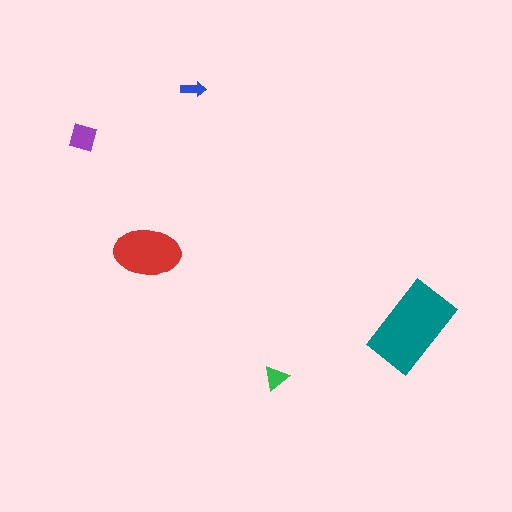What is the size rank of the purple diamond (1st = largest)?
3rd.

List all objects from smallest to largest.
The blue arrow, the green triangle, the purple diamond, the red ellipse, the teal rectangle.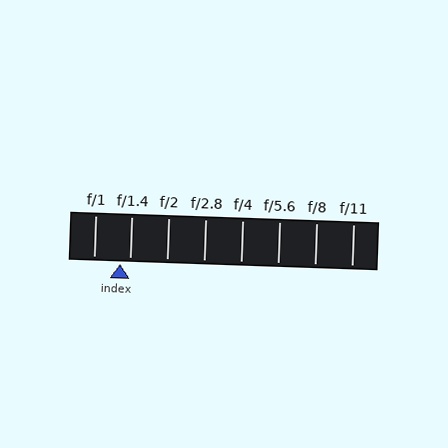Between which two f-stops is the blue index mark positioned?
The index mark is between f/1 and f/1.4.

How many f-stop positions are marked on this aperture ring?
There are 8 f-stop positions marked.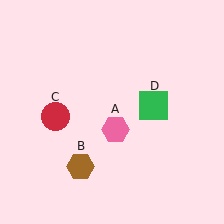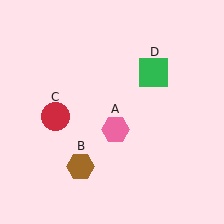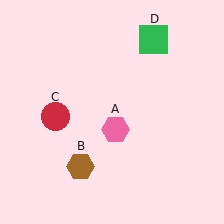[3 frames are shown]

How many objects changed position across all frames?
1 object changed position: green square (object D).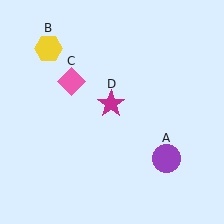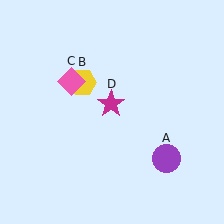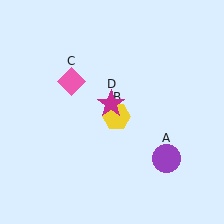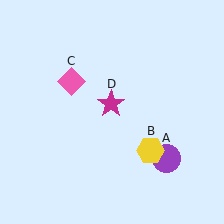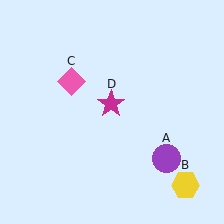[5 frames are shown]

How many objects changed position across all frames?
1 object changed position: yellow hexagon (object B).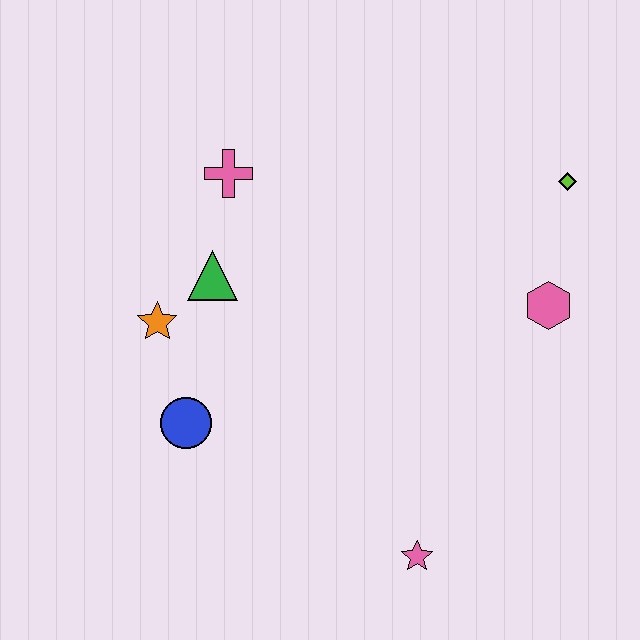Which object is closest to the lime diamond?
The pink hexagon is closest to the lime diamond.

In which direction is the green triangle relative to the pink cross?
The green triangle is below the pink cross.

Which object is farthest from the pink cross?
The pink star is farthest from the pink cross.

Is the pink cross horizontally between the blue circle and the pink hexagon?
Yes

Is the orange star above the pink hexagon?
No